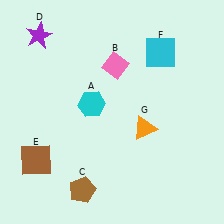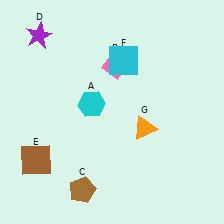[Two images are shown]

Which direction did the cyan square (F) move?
The cyan square (F) moved left.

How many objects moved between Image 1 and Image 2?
1 object moved between the two images.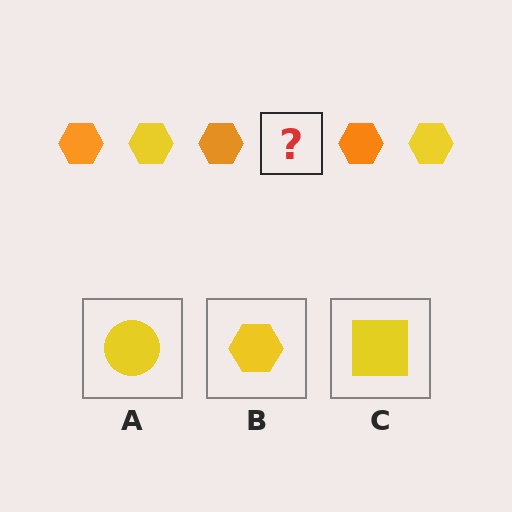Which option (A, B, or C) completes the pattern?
B.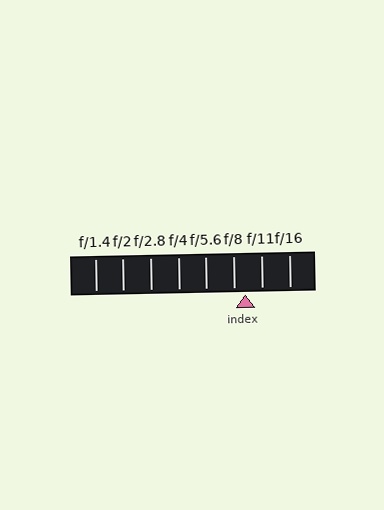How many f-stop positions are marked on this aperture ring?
There are 8 f-stop positions marked.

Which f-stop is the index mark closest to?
The index mark is closest to f/8.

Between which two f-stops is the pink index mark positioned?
The index mark is between f/8 and f/11.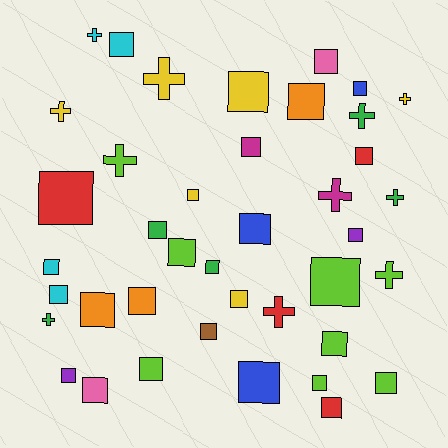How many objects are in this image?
There are 40 objects.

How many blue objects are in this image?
There are 3 blue objects.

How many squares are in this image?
There are 29 squares.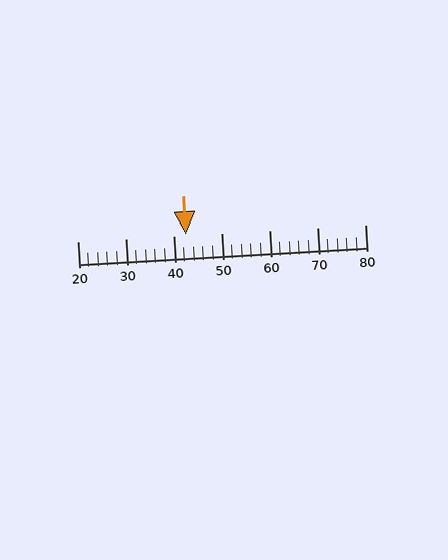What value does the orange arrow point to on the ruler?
The orange arrow points to approximately 43.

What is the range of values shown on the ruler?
The ruler shows values from 20 to 80.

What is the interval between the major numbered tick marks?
The major tick marks are spaced 10 units apart.